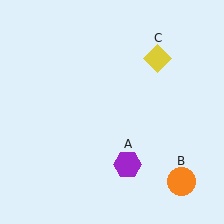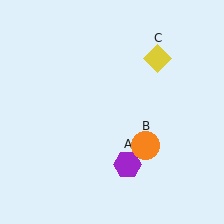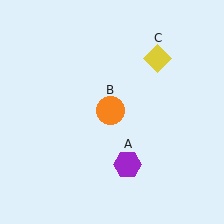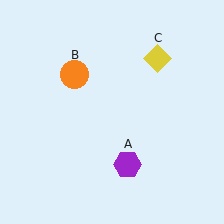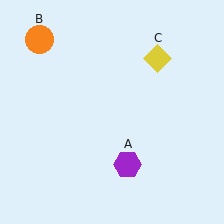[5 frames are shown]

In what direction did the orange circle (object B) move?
The orange circle (object B) moved up and to the left.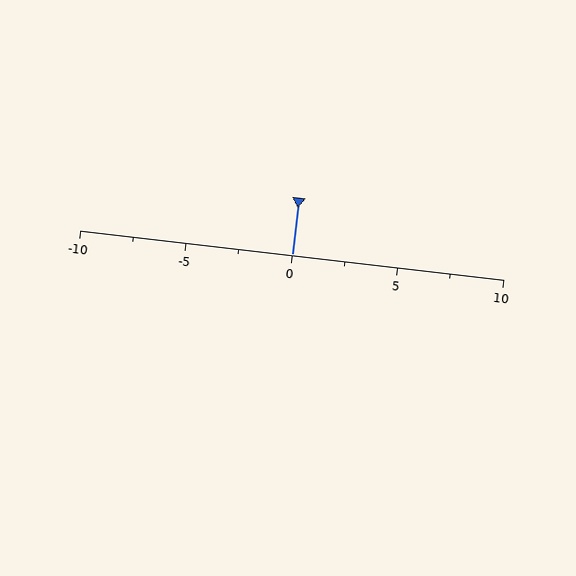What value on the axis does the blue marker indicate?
The marker indicates approximately 0.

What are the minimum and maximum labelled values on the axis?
The axis runs from -10 to 10.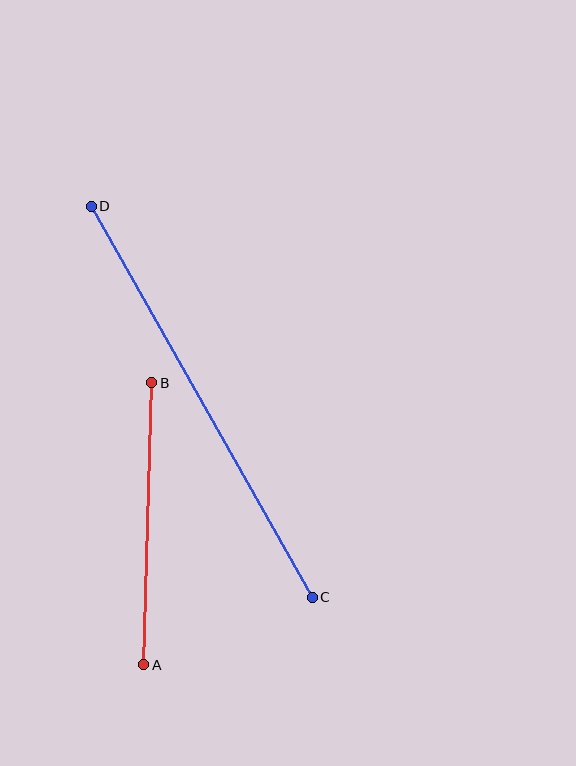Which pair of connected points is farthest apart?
Points C and D are farthest apart.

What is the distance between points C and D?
The distance is approximately 449 pixels.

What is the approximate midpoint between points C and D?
The midpoint is at approximately (202, 402) pixels.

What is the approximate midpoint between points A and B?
The midpoint is at approximately (148, 524) pixels.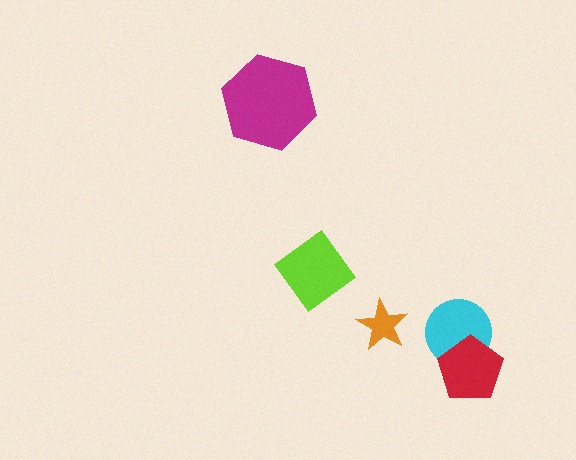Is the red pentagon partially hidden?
No, no other shape covers it.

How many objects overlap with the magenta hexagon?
0 objects overlap with the magenta hexagon.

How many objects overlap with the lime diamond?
0 objects overlap with the lime diamond.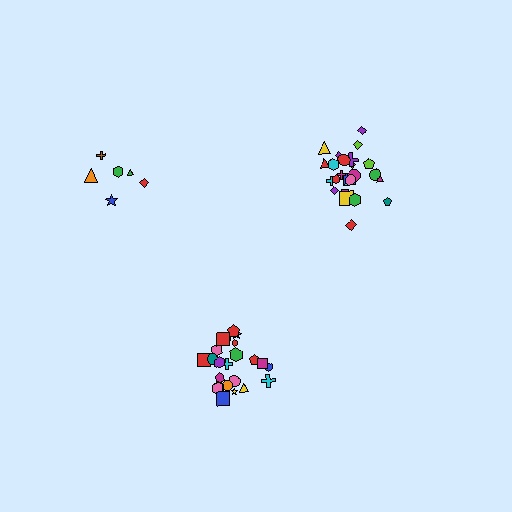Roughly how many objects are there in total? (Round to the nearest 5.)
Roughly 55 objects in total.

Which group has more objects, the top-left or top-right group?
The top-right group.